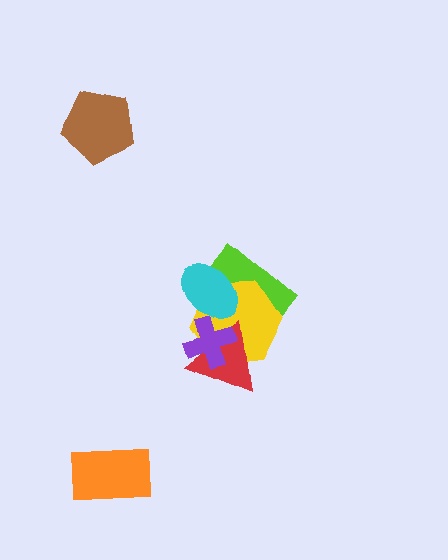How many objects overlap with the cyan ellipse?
3 objects overlap with the cyan ellipse.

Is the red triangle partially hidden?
Yes, it is partially covered by another shape.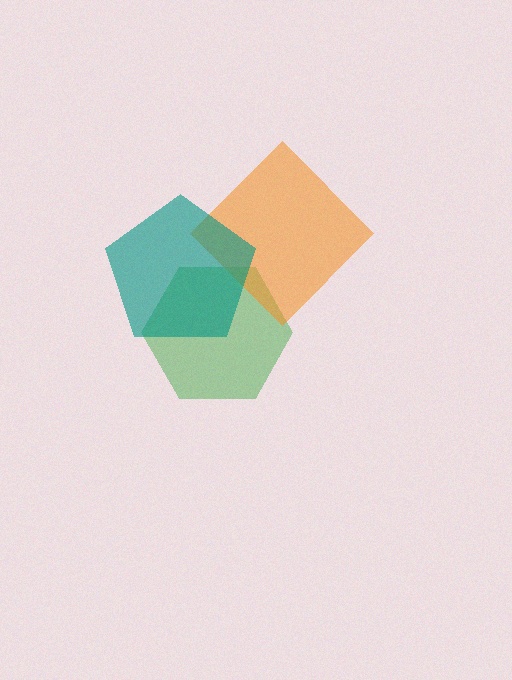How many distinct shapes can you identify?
There are 3 distinct shapes: a green hexagon, an orange diamond, a teal pentagon.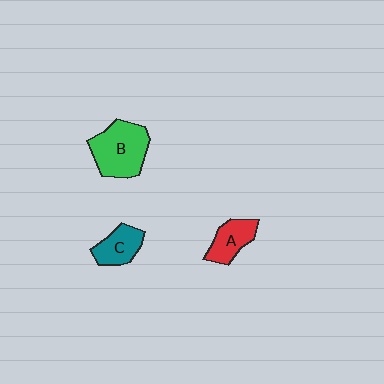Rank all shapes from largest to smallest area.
From largest to smallest: B (green), A (red), C (teal).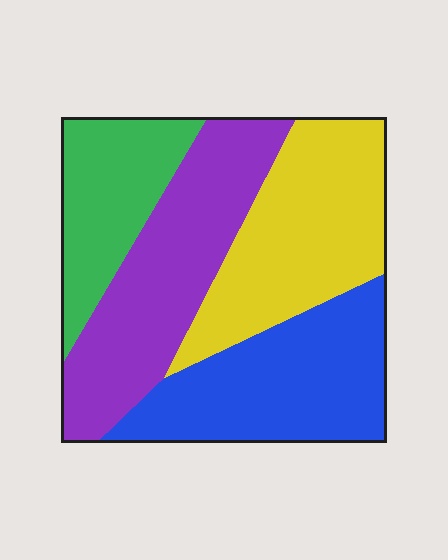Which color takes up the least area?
Green, at roughly 15%.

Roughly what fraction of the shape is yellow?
Yellow takes up between a quarter and a half of the shape.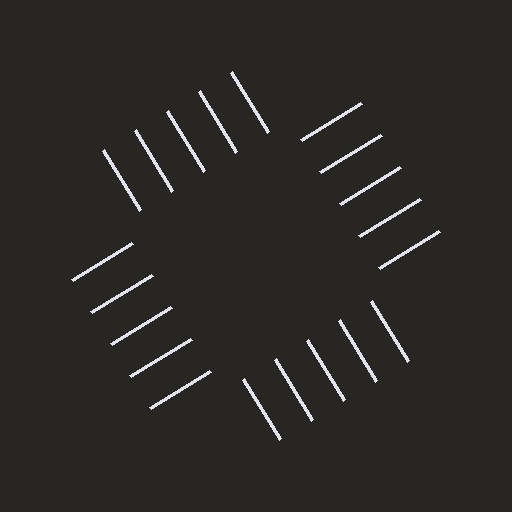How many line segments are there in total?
20 — 5 along each of the 4 edges.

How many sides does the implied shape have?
4 sides — the line-ends trace a square.